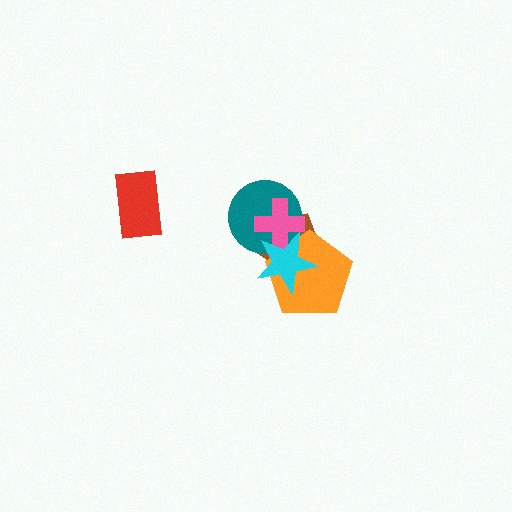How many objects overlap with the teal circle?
4 objects overlap with the teal circle.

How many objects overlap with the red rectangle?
0 objects overlap with the red rectangle.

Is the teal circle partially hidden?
Yes, it is partially covered by another shape.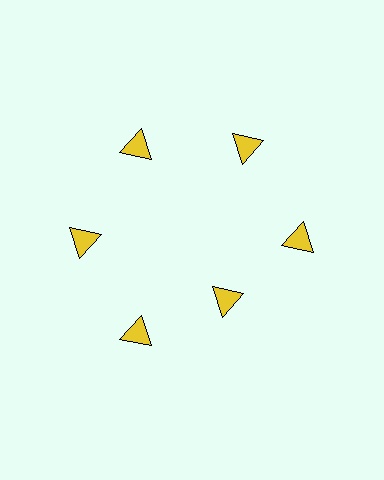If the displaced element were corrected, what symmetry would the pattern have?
It would have 6-fold rotational symmetry — the pattern would map onto itself every 60 degrees.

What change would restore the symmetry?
The symmetry would be restored by moving it outward, back onto the ring so that all 6 triangles sit at equal angles and equal distance from the center.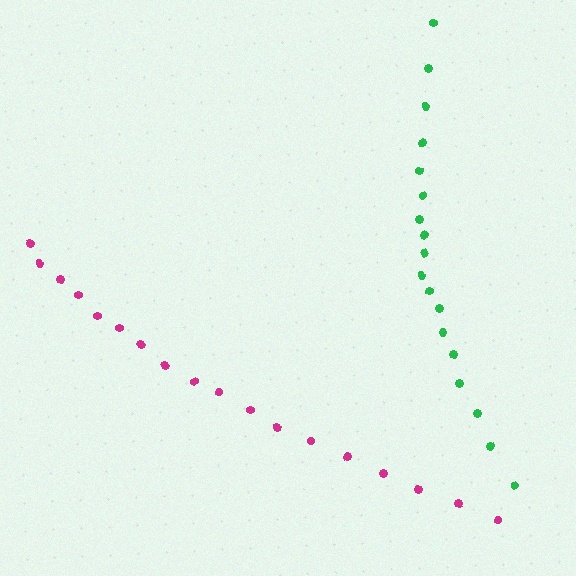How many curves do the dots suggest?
There are 2 distinct paths.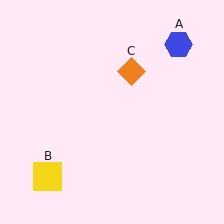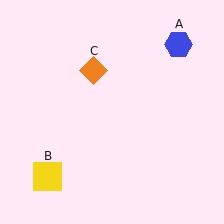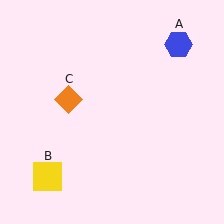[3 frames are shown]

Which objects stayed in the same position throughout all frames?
Blue hexagon (object A) and yellow square (object B) remained stationary.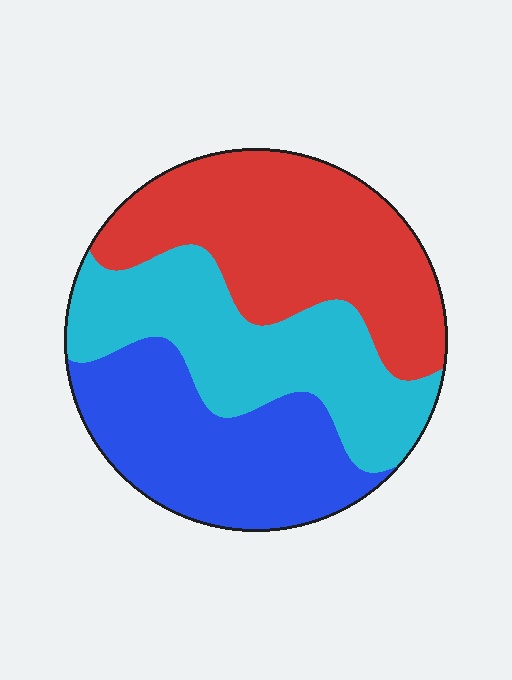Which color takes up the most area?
Red, at roughly 40%.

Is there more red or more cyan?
Red.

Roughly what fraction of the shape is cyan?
Cyan covers roughly 30% of the shape.